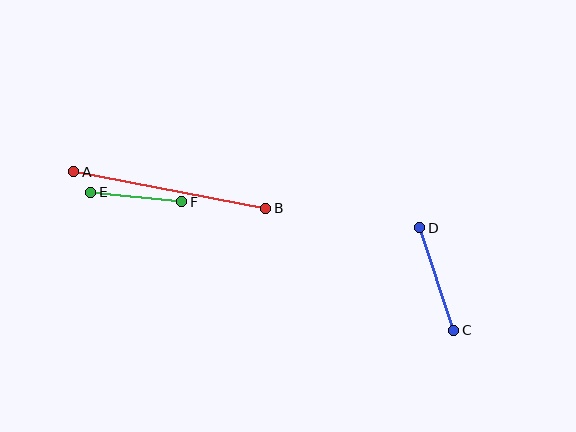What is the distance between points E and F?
The distance is approximately 91 pixels.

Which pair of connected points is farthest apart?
Points A and B are farthest apart.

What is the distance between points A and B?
The distance is approximately 196 pixels.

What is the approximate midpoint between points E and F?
The midpoint is at approximately (136, 197) pixels.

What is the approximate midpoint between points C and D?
The midpoint is at approximately (437, 279) pixels.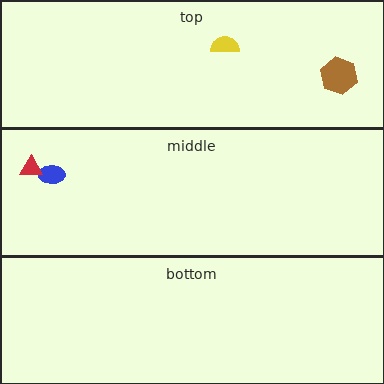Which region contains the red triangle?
The middle region.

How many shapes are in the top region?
2.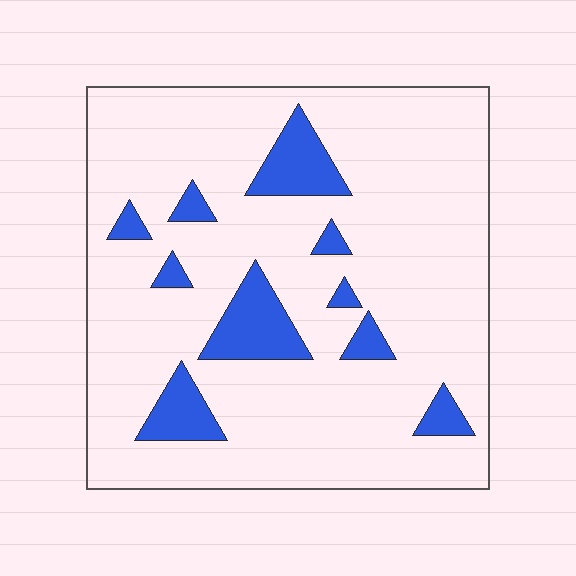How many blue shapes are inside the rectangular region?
10.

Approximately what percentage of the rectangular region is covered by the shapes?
Approximately 15%.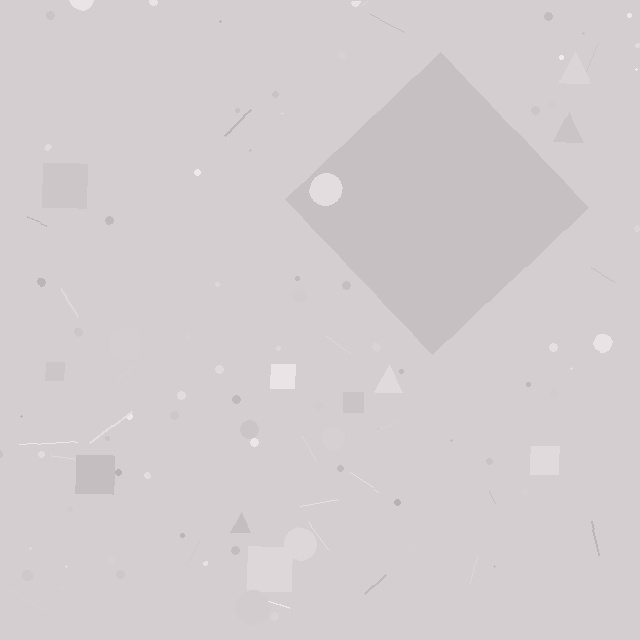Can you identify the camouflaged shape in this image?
The camouflaged shape is a diamond.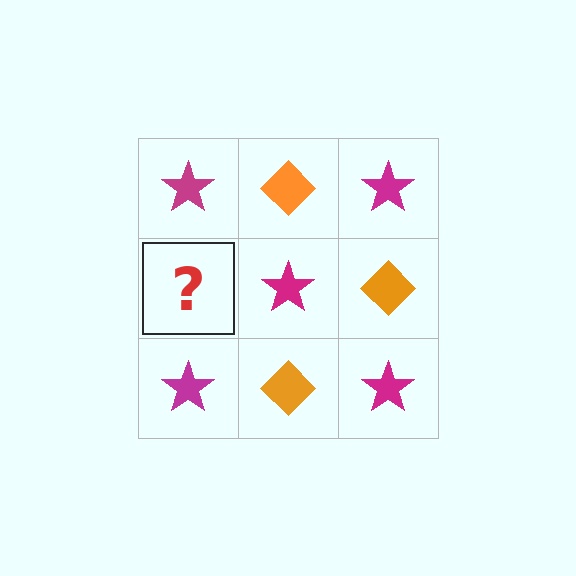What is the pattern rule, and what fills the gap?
The rule is that it alternates magenta star and orange diamond in a checkerboard pattern. The gap should be filled with an orange diamond.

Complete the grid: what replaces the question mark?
The question mark should be replaced with an orange diamond.